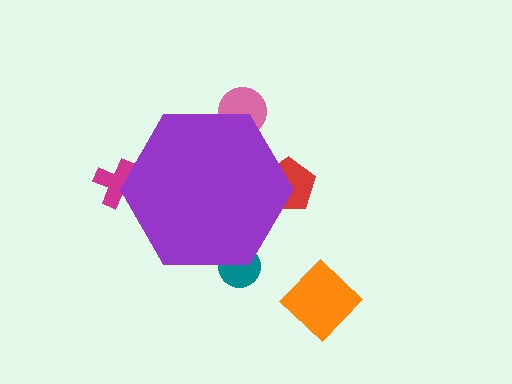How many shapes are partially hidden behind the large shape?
4 shapes are partially hidden.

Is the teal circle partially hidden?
Yes, the teal circle is partially hidden behind the purple hexagon.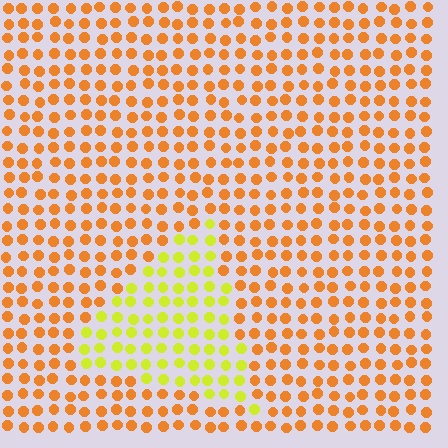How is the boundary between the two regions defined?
The boundary is defined purely by a slight shift in hue (about 42 degrees). Spacing, size, and orientation are identical on both sides.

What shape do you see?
I see a triangle.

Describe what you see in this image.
The image is filled with small orange elements in a uniform arrangement. A triangle-shaped region is visible where the elements are tinted to a slightly different hue, forming a subtle color boundary.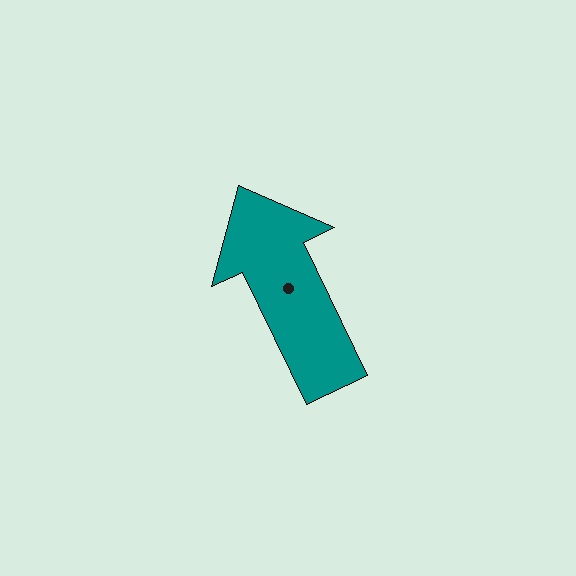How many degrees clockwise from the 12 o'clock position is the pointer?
Approximately 334 degrees.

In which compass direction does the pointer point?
Northwest.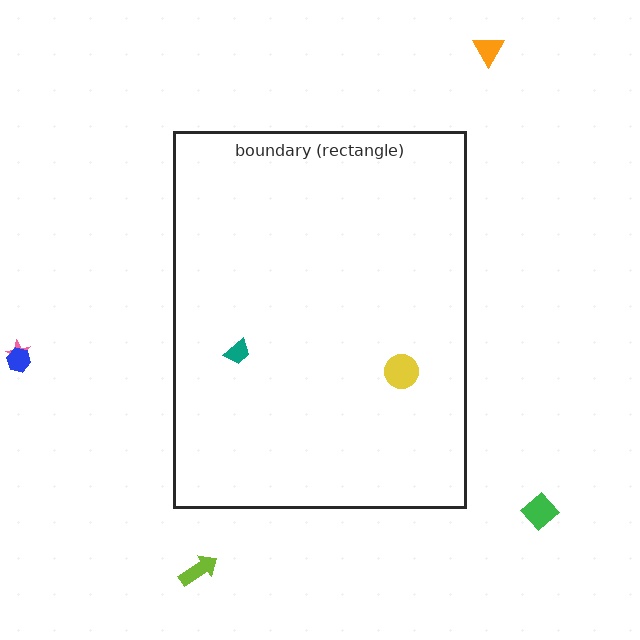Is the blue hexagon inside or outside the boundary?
Outside.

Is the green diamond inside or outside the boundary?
Outside.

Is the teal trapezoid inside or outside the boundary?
Inside.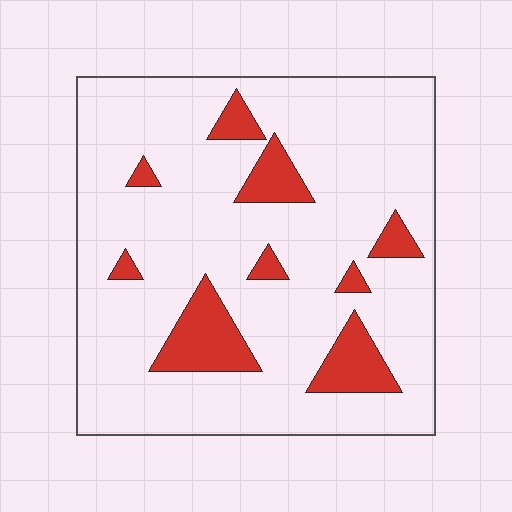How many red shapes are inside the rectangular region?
9.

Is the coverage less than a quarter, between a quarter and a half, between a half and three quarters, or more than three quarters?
Less than a quarter.